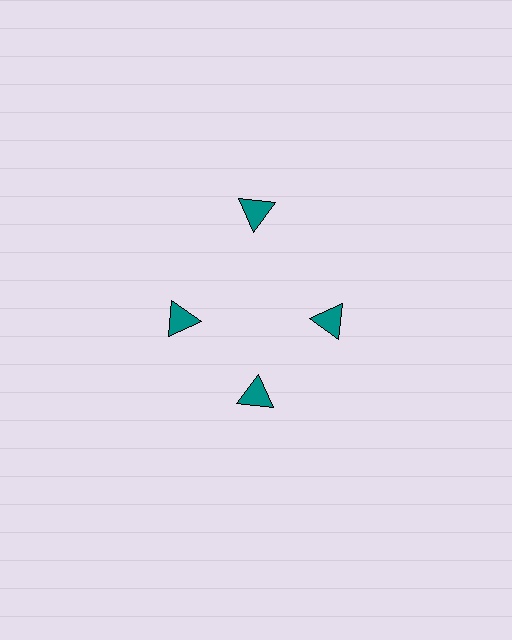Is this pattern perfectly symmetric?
No. The 4 teal triangles are arranged in a ring, but one element near the 12 o'clock position is pushed outward from the center, breaking the 4-fold rotational symmetry.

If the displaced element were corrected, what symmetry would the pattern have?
It would have 4-fold rotational symmetry — the pattern would map onto itself every 90 degrees.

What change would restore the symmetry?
The symmetry would be restored by moving it inward, back onto the ring so that all 4 triangles sit at equal angles and equal distance from the center.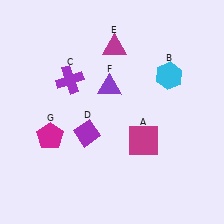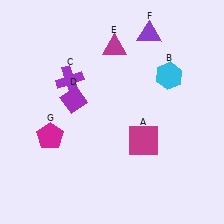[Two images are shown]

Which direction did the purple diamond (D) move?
The purple diamond (D) moved up.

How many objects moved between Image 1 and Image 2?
2 objects moved between the two images.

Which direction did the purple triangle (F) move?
The purple triangle (F) moved up.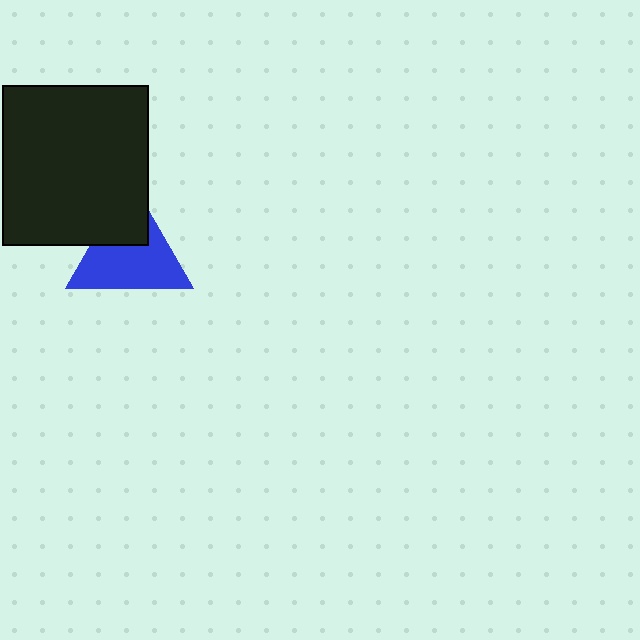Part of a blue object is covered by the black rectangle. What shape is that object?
It is a triangle.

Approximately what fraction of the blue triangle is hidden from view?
Roughly 33% of the blue triangle is hidden behind the black rectangle.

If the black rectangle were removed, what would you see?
You would see the complete blue triangle.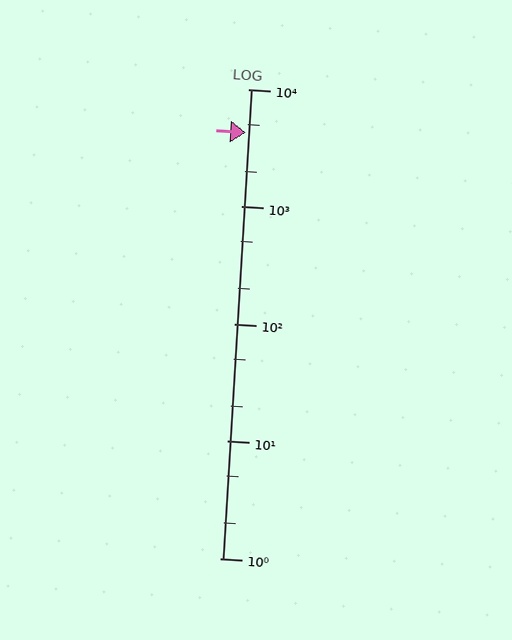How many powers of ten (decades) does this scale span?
The scale spans 4 decades, from 1 to 10000.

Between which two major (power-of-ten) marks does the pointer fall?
The pointer is between 1000 and 10000.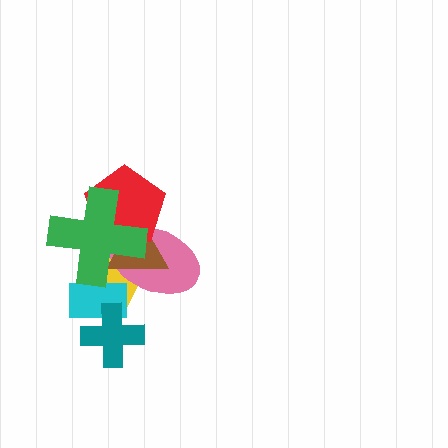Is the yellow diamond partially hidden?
Yes, it is partially covered by another shape.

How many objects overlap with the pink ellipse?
4 objects overlap with the pink ellipse.